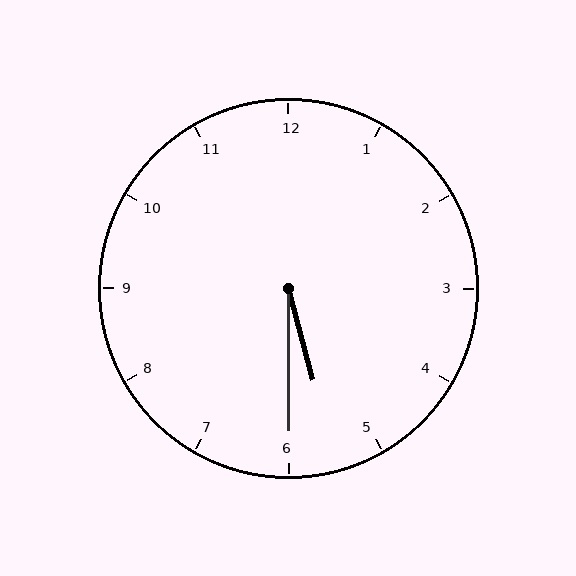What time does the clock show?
5:30.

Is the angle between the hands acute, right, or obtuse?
It is acute.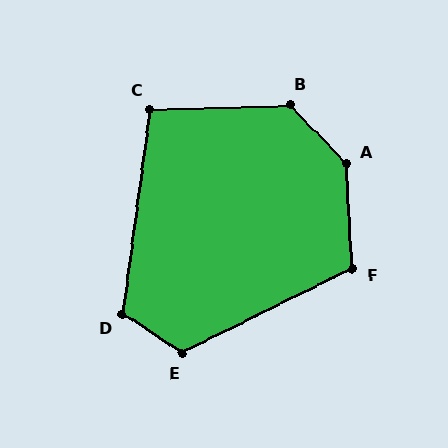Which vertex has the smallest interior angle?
C, at approximately 100 degrees.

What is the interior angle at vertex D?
Approximately 116 degrees (obtuse).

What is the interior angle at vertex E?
Approximately 120 degrees (obtuse).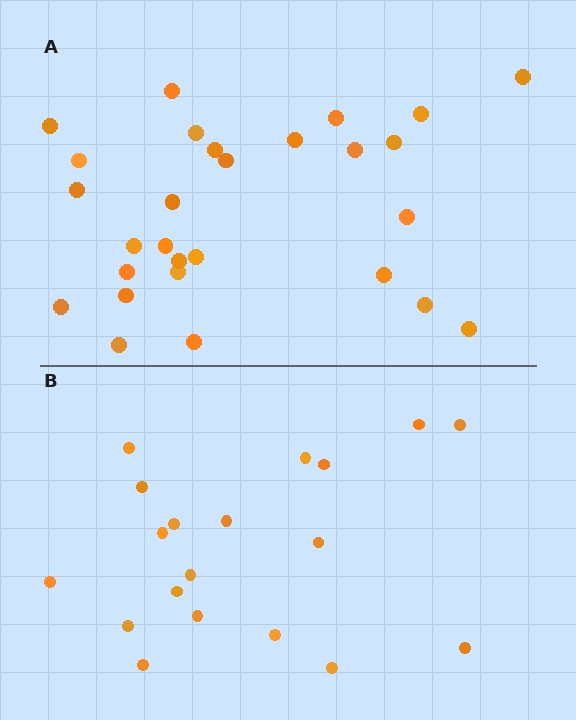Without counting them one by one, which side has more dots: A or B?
Region A (the top region) has more dots.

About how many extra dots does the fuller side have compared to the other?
Region A has roughly 8 or so more dots than region B.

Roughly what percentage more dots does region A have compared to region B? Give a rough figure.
About 45% more.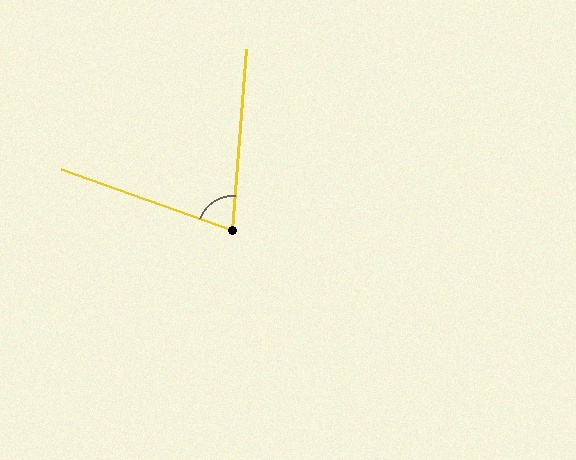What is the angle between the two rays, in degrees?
Approximately 75 degrees.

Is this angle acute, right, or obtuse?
It is acute.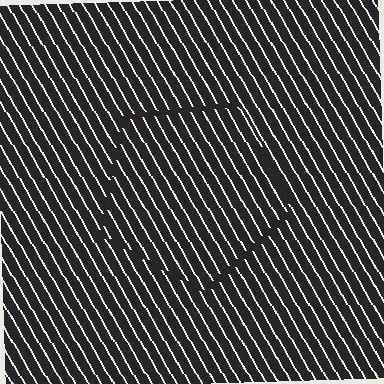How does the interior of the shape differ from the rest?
The interior of the shape contains the same grating, shifted by half a period — the contour is defined by the phase discontinuity where line-ends from the inner and outer gratings abut.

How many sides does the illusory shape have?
5 sides — the line-ends trace a pentagon.